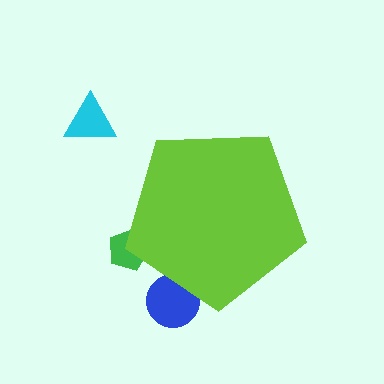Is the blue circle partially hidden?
Yes, the blue circle is partially hidden behind the lime pentagon.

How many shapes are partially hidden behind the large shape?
2 shapes are partially hidden.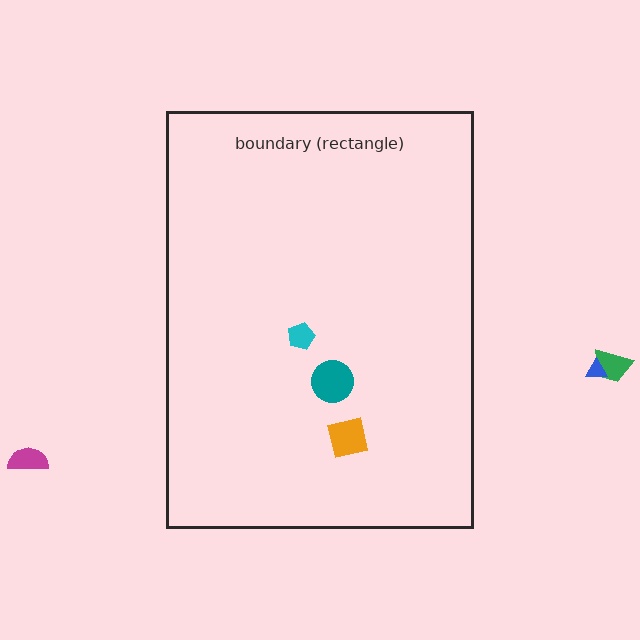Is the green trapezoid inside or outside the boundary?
Outside.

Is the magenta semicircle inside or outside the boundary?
Outside.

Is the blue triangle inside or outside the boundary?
Outside.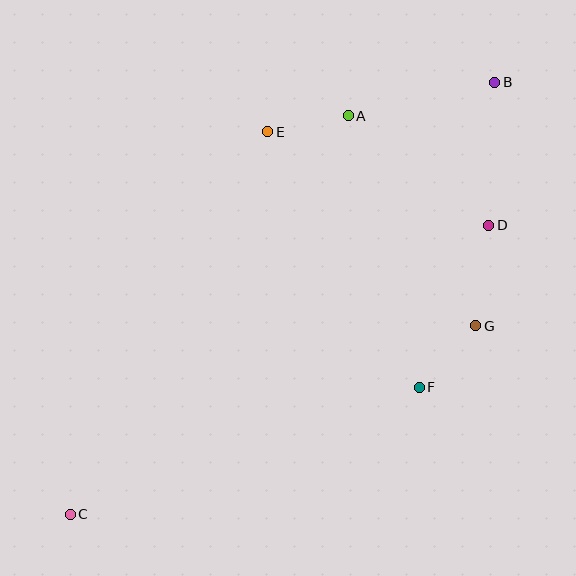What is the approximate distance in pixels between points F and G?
The distance between F and G is approximately 83 pixels.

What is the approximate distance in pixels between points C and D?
The distance between C and D is approximately 508 pixels.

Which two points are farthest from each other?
Points B and C are farthest from each other.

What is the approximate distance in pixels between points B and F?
The distance between B and F is approximately 314 pixels.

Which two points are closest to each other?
Points A and E are closest to each other.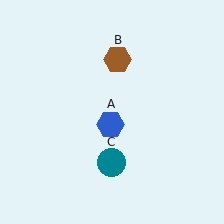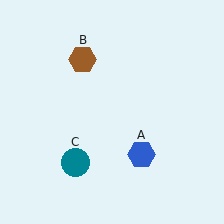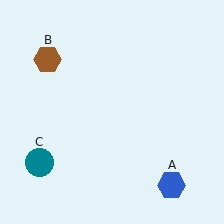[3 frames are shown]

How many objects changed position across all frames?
3 objects changed position: blue hexagon (object A), brown hexagon (object B), teal circle (object C).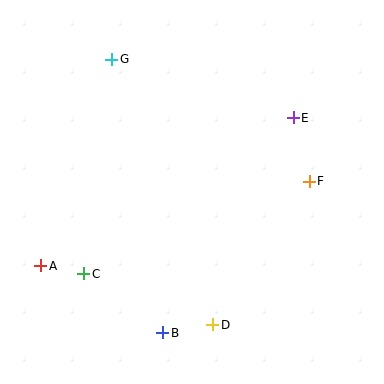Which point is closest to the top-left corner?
Point G is closest to the top-left corner.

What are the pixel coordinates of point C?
Point C is at (84, 274).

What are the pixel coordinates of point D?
Point D is at (213, 325).